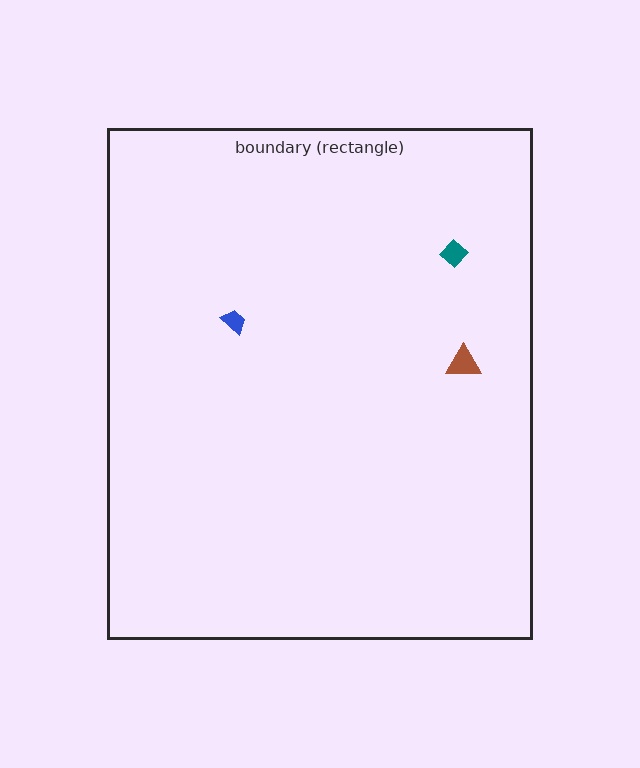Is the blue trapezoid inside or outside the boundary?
Inside.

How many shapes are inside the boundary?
3 inside, 0 outside.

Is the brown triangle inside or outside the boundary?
Inside.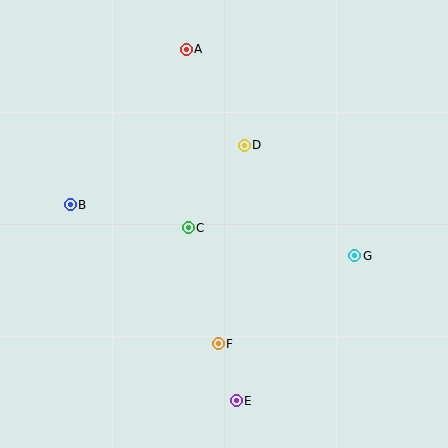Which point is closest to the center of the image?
Point C at (188, 228) is closest to the center.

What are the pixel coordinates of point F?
Point F is at (218, 344).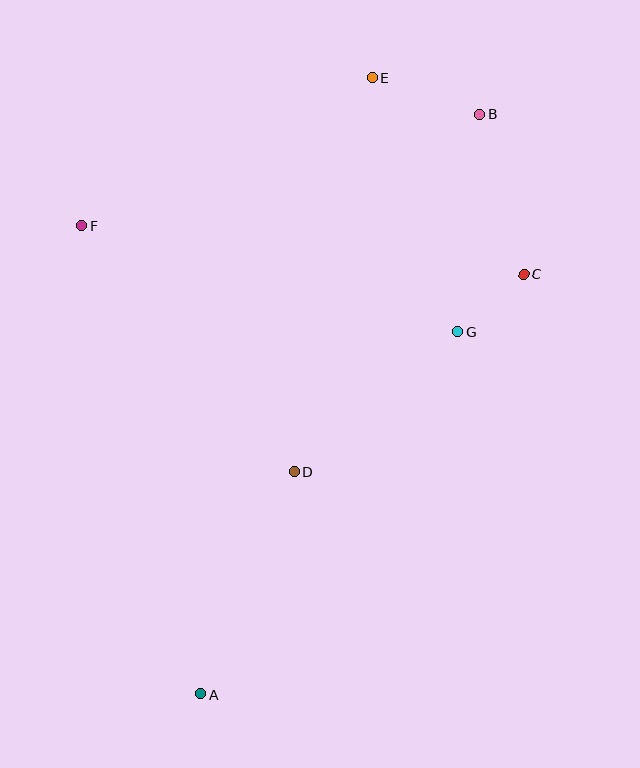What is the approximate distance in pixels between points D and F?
The distance between D and F is approximately 325 pixels.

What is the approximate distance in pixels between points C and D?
The distance between C and D is approximately 303 pixels.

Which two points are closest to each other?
Points C and G are closest to each other.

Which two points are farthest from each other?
Points A and B are farthest from each other.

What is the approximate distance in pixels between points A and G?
The distance between A and G is approximately 445 pixels.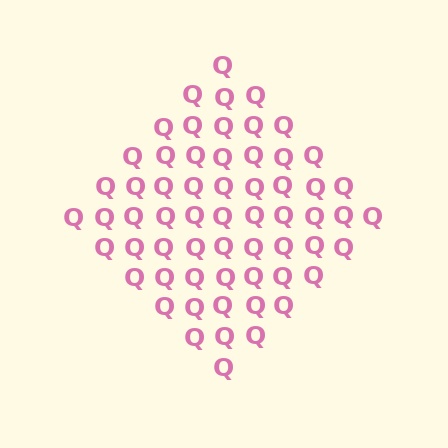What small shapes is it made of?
It is made of small letter Q's.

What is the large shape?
The large shape is a diamond.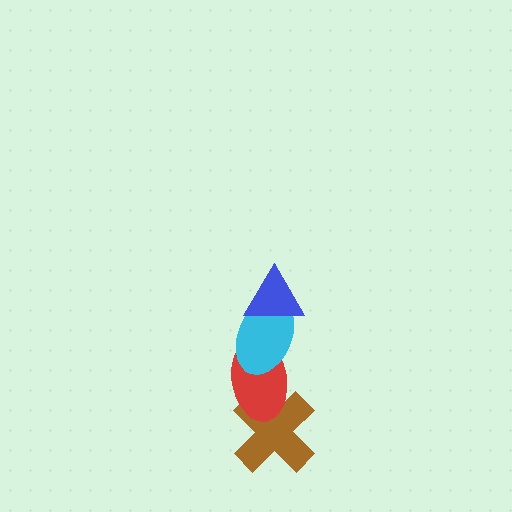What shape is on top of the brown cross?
The red ellipse is on top of the brown cross.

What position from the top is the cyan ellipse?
The cyan ellipse is 2nd from the top.